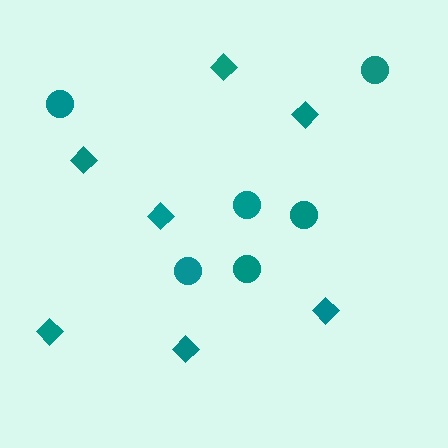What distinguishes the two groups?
There are 2 groups: one group of circles (6) and one group of diamonds (7).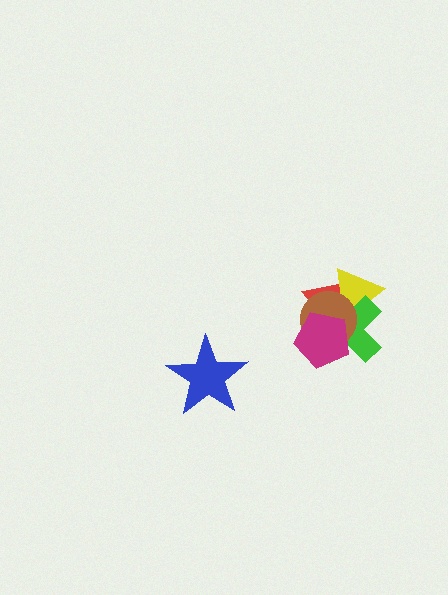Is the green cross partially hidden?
Yes, it is partially covered by another shape.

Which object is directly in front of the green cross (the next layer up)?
The brown circle is directly in front of the green cross.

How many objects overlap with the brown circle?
4 objects overlap with the brown circle.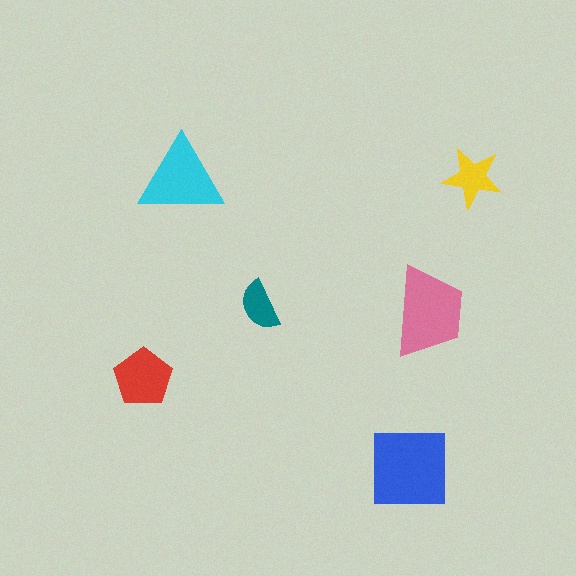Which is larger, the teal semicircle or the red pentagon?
The red pentagon.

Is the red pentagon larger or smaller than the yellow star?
Larger.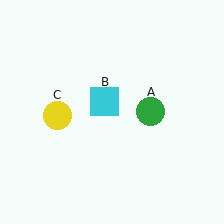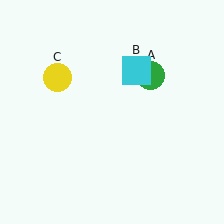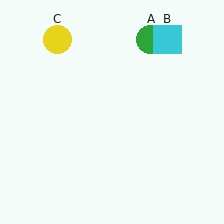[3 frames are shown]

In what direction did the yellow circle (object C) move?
The yellow circle (object C) moved up.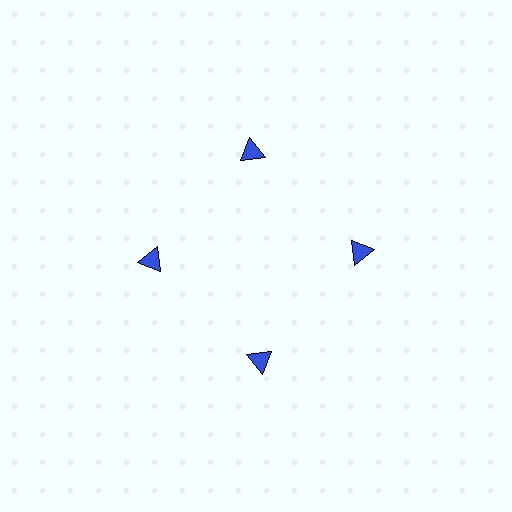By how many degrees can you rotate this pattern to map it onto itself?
The pattern maps onto itself every 90 degrees of rotation.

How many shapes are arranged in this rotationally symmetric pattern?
There are 4 shapes, arranged in 4 groups of 1.